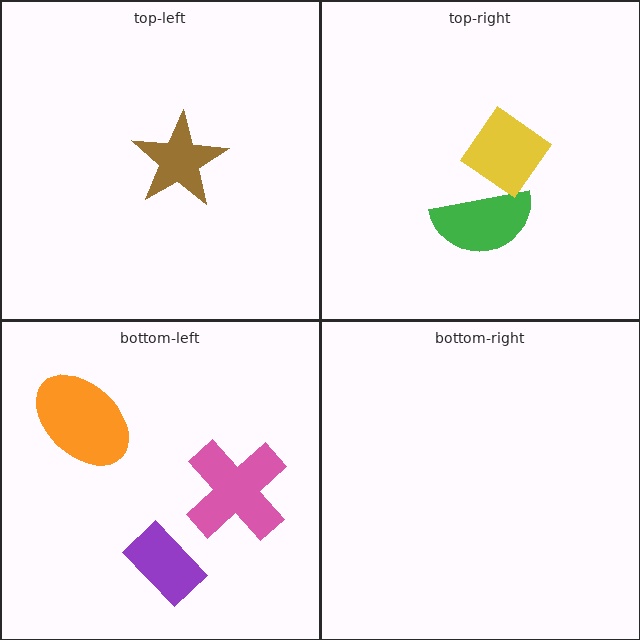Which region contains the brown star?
The top-left region.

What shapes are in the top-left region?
The brown star.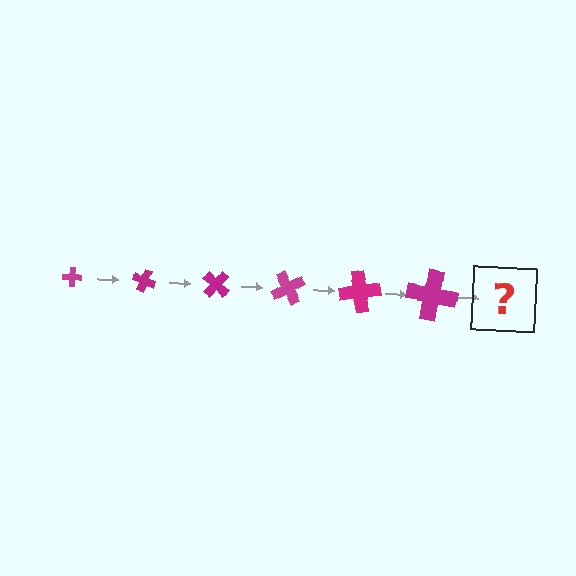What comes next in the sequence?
The next element should be a cross, larger than the previous one and rotated 120 degrees from the start.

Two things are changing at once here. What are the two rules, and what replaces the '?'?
The two rules are that the cross grows larger each step and it rotates 20 degrees each step. The '?' should be a cross, larger than the previous one and rotated 120 degrees from the start.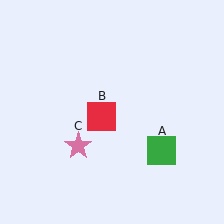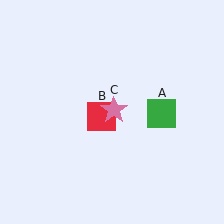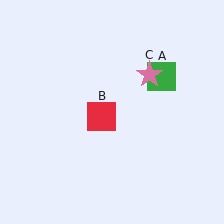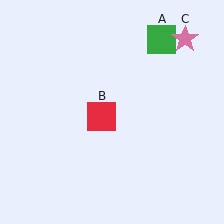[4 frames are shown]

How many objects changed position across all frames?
2 objects changed position: green square (object A), pink star (object C).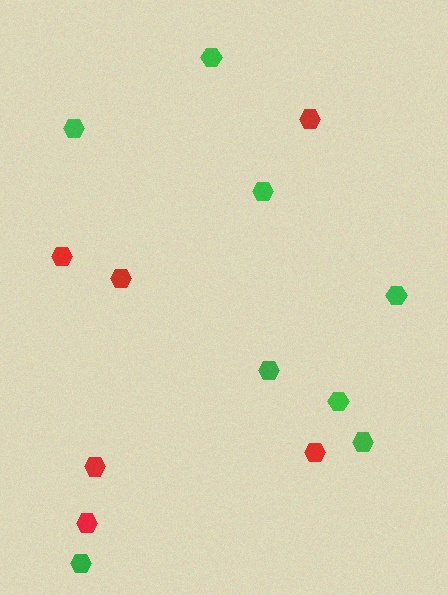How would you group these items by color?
There are 2 groups: one group of green hexagons (8) and one group of red hexagons (6).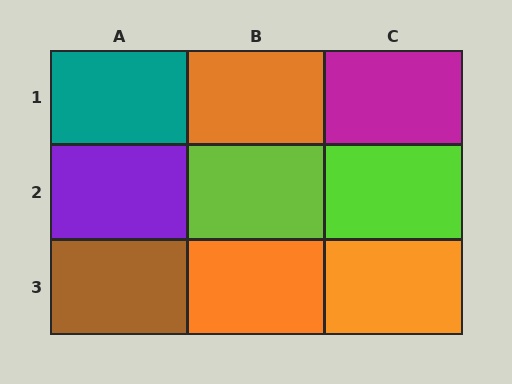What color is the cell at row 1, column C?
Magenta.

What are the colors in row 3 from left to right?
Brown, orange, orange.